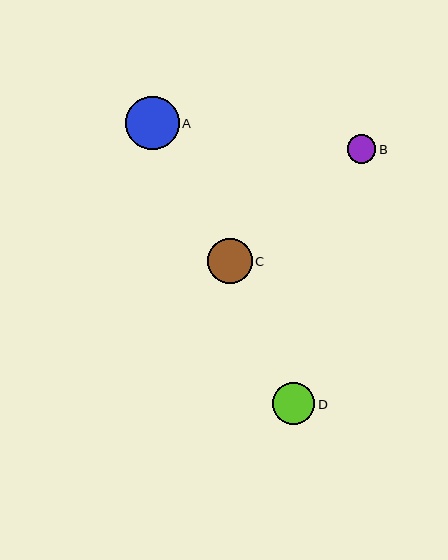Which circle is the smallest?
Circle B is the smallest with a size of approximately 29 pixels.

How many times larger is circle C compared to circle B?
Circle C is approximately 1.6 times the size of circle B.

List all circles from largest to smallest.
From largest to smallest: A, C, D, B.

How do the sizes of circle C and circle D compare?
Circle C and circle D are approximately the same size.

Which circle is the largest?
Circle A is the largest with a size of approximately 53 pixels.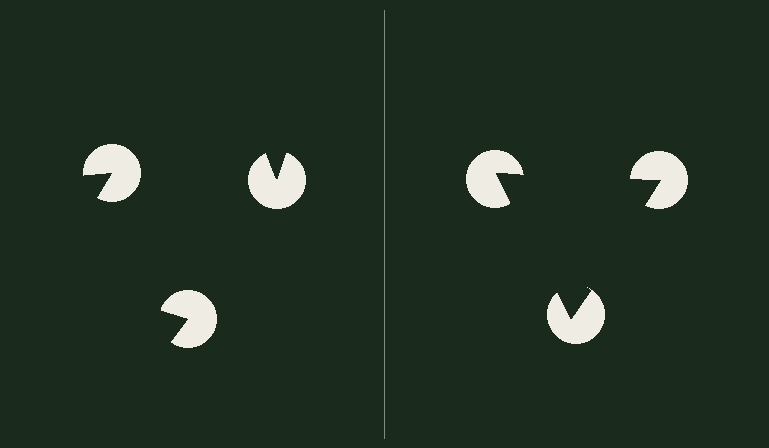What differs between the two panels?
The pac-man discs are positioned identically on both sides; only the wedge orientations differ. On the right they align to a triangle; on the left they are misaligned.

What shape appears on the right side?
An illusory triangle.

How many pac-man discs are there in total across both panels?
6 — 3 on each side.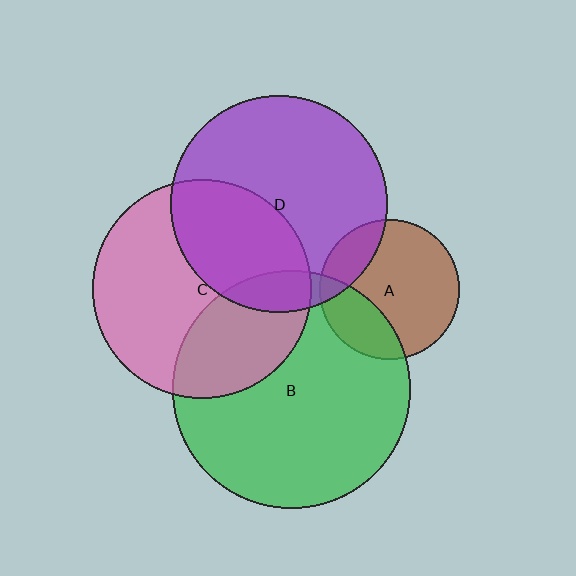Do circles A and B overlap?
Yes.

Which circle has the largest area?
Circle B (green).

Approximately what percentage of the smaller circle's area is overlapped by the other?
Approximately 25%.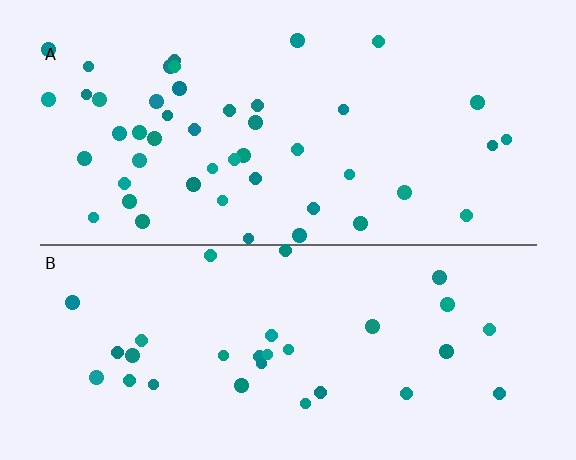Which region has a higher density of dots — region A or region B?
A (the top).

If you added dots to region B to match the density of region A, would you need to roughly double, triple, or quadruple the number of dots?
Approximately double.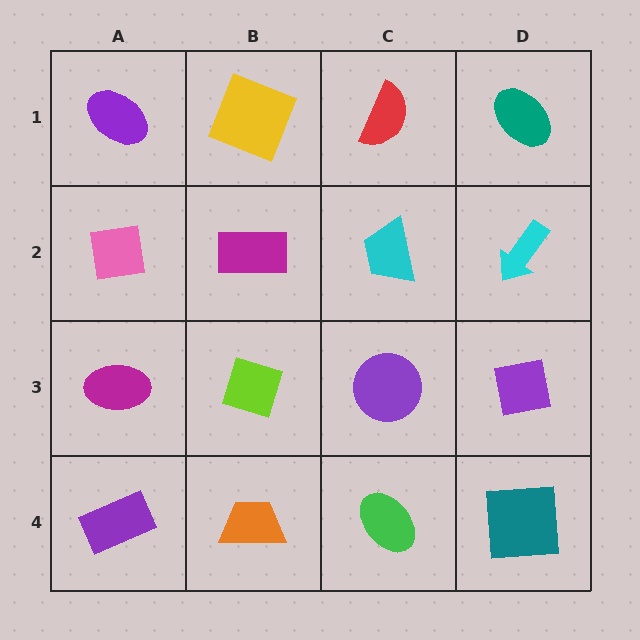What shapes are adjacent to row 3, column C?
A cyan trapezoid (row 2, column C), a green ellipse (row 4, column C), a lime diamond (row 3, column B), a purple square (row 3, column D).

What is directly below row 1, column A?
A pink square.